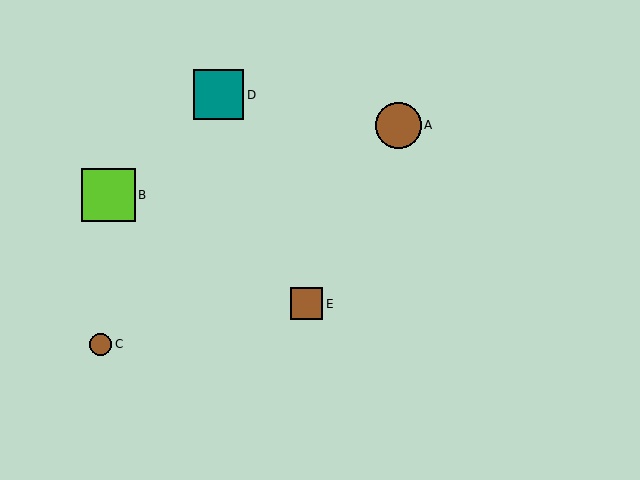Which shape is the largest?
The lime square (labeled B) is the largest.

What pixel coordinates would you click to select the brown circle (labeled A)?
Click at (398, 125) to select the brown circle A.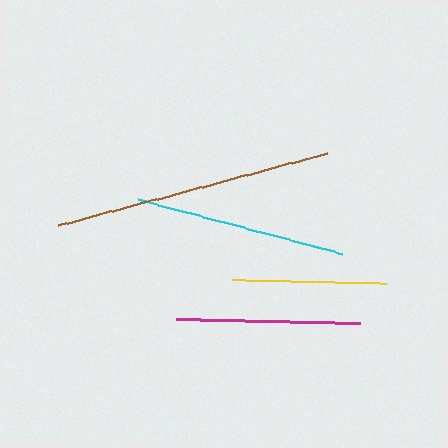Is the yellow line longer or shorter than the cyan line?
The cyan line is longer than the yellow line.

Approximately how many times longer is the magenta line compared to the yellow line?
The magenta line is approximately 1.2 times the length of the yellow line.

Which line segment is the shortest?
The yellow line is the shortest at approximately 154 pixels.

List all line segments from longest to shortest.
From longest to shortest: brown, cyan, magenta, yellow.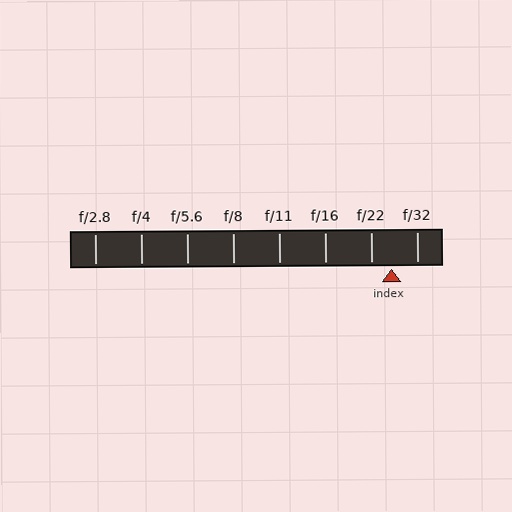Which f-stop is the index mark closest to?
The index mark is closest to f/22.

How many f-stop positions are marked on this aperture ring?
There are 8 f-stop positions marked.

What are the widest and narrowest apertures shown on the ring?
The widest aperture shown is f/2.8 and the narrowest is f/32.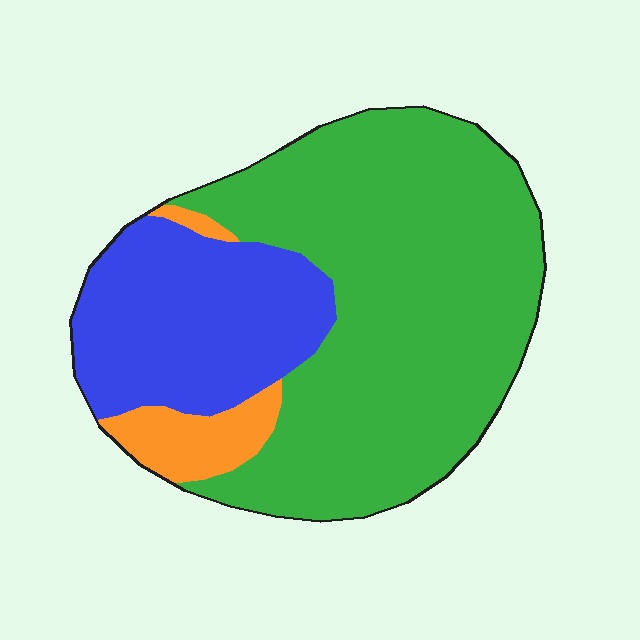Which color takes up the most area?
Green, at roughly 65%.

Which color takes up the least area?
Orange, at roughly 10%.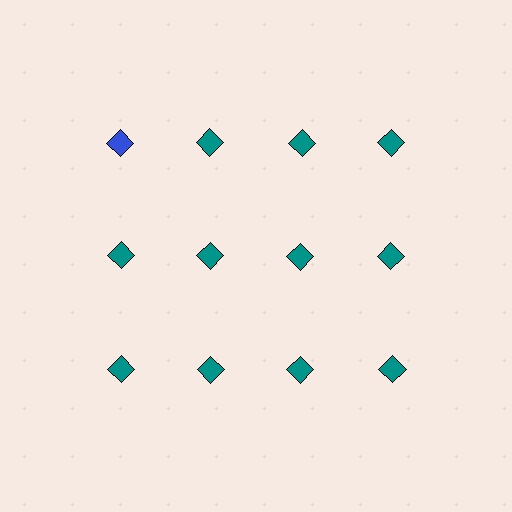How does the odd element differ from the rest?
It has a different color: blue instead of teal.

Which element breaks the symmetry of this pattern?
The blue diamond in the top row, leftmost column breaks the symmetry. All other shapes are teal diamonds.